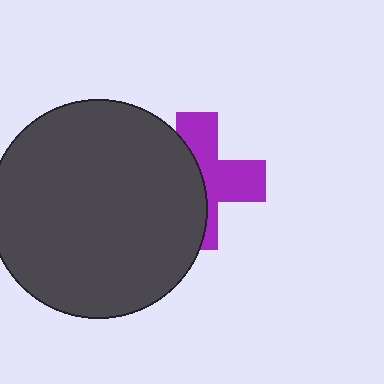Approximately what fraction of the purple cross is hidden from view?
Roughly 51% of the purple cross is hidden behind the dark gray circle.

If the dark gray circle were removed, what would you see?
You would see the complete purple cross.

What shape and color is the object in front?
The object in front is a dark gray circle.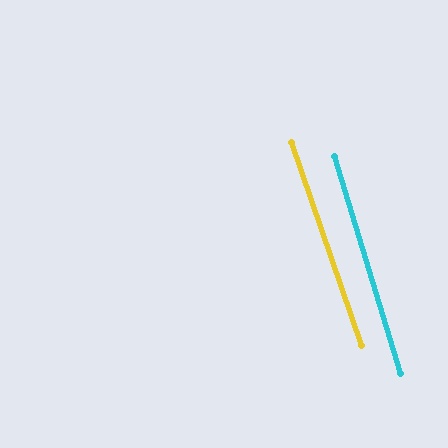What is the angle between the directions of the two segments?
Approximately 2 degrees.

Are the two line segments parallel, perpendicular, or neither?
Parallel — their directions differ by only 1.8°.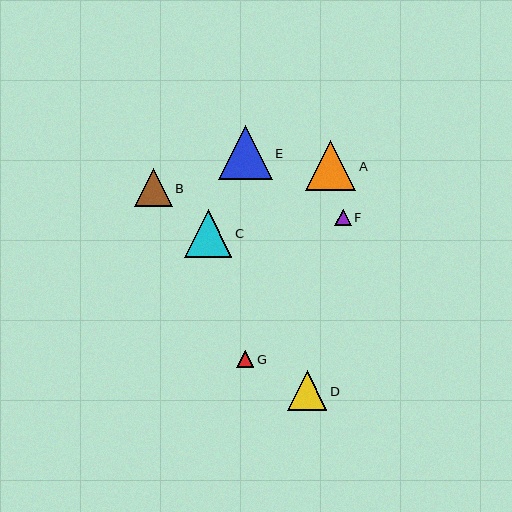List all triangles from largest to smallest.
From largest to smallest: E, A, C, D, B, G, F.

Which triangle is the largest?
Triangle E is the largest with a size of approximately 54 pixels.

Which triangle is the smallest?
Triangle F is the smallest with a size of approximately 17 pixels.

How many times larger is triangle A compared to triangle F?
Triangle A is approximately 3.0 times the size of triangle F.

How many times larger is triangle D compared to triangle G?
Triangle D is approximately 2.3 times the size of triangle G.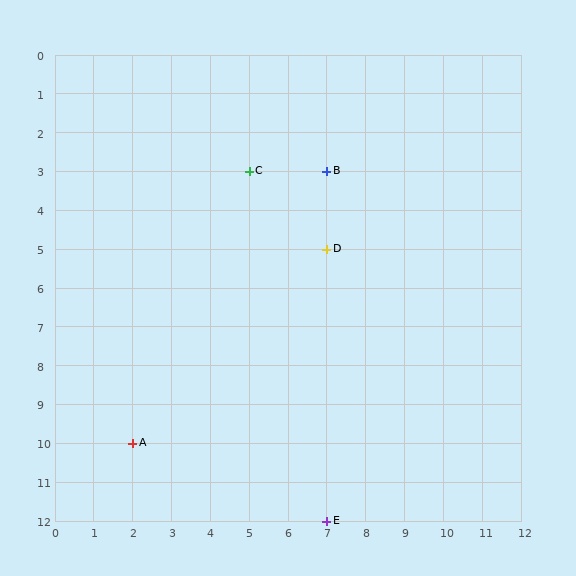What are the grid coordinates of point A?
Point A is at grid coordinates (2, 10).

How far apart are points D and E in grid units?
Points D and E are 7 rows apart.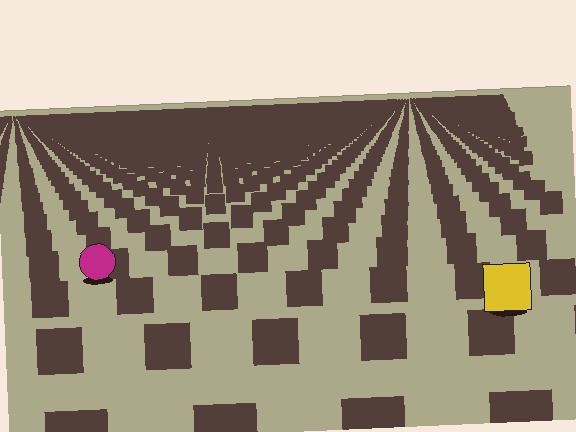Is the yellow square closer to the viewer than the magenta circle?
Yes. The yellow square is closer — you can tell from the texture gradient: the ground texture is coarser near it.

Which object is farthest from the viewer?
The magenta circle is farthest from the viewer. It appears smaller and the ground texture around it is denser.